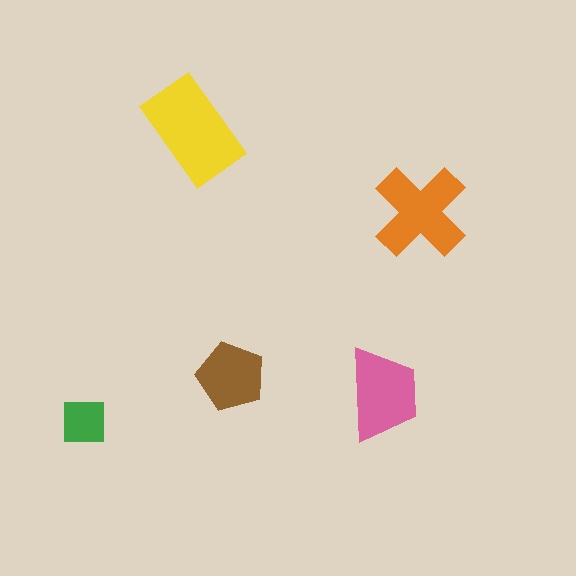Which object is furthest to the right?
The orange cross is rightmost.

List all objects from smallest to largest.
The green square, the brown pentagon, the pink trapezoid, the orange cross, the yellow rectangle.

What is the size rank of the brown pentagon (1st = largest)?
4th.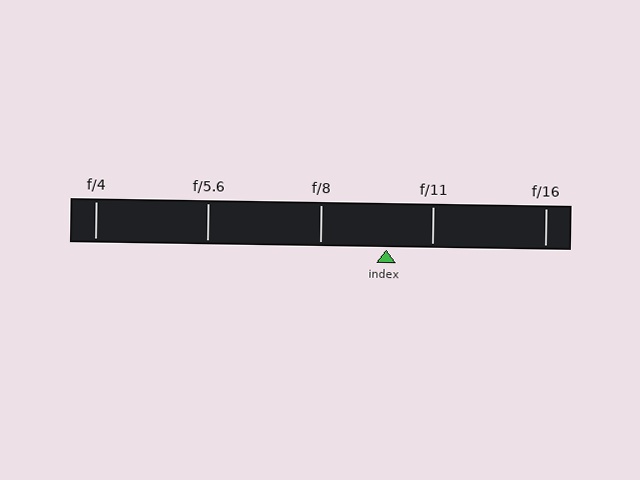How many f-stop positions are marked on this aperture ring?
There are 5 f-stop positions marked.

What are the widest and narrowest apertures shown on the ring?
The widest aperture shown is f/4 and the narrowest is f/16.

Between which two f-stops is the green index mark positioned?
The index mark is between f/8 and f/11.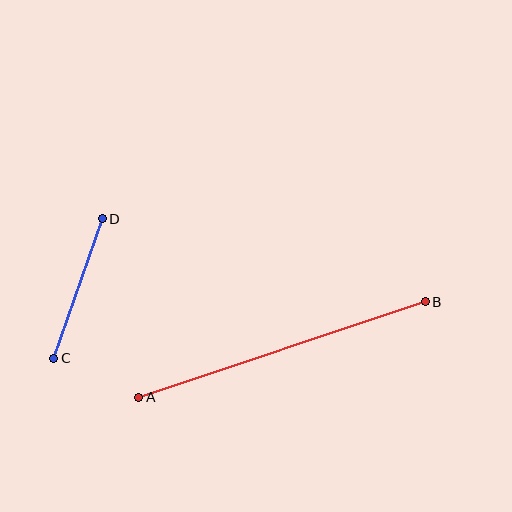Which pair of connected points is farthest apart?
Points A and B are farthest apart.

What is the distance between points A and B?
The distance is approximately 302 pixels.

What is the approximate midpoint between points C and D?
The midpoint is at approximately (78, 289) pixels.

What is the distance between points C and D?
The distance is approximately 147 pixels.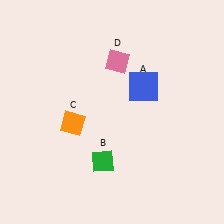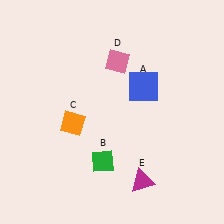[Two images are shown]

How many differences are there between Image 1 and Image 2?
There is 1 difference between the two images.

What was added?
A magenta triangle (E) was added in Image 2.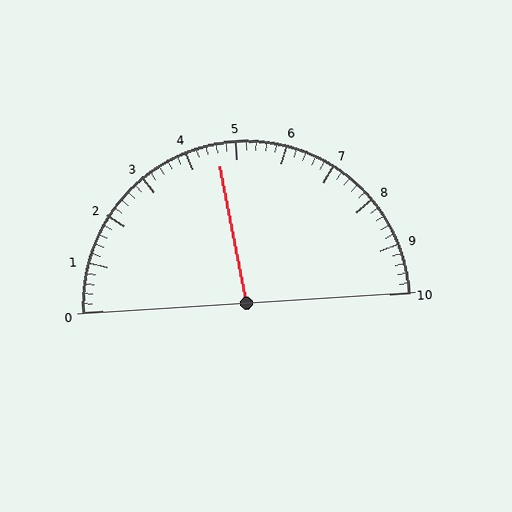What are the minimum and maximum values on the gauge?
The gauge ranges from 0 to 10.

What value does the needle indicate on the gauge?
The needle indicates approximately 4.6.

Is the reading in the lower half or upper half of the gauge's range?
The reading is in the lower half of the range (0 to 10).